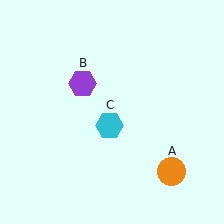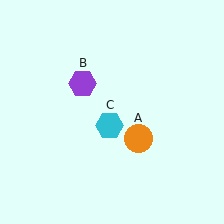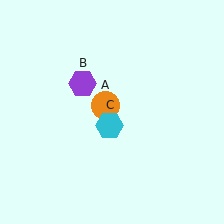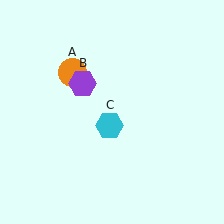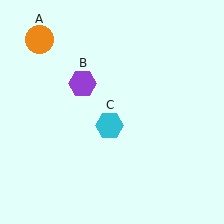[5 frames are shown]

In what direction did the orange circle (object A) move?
The orange circle (object A) moved up and to the left.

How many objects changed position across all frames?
1 object changed position: orange circle (object A).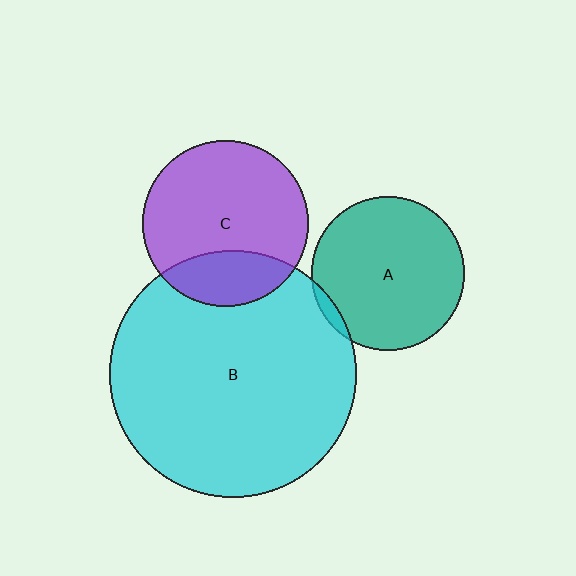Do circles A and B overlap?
Yes.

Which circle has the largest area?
Circle B (cyan).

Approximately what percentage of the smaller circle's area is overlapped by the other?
Approximately 5%.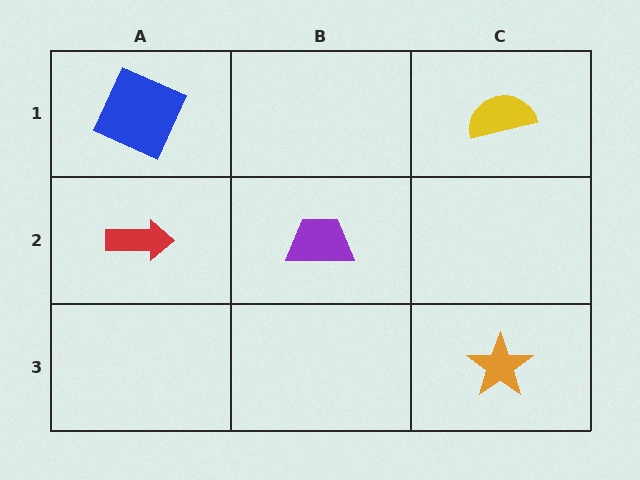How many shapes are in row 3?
1 shape.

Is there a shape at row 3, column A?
No, that cell is empty.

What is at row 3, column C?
An orange star.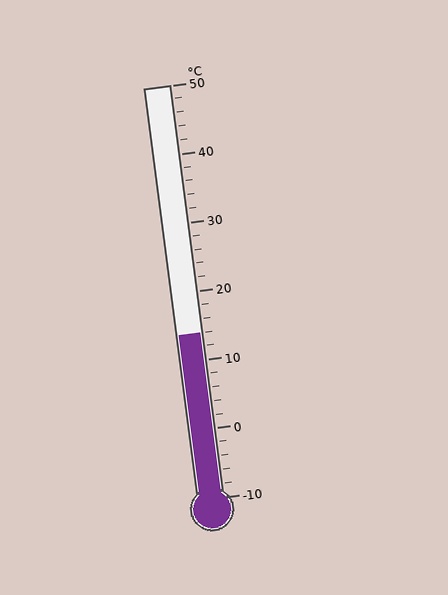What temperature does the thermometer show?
The thermometer shows approximately 14°C.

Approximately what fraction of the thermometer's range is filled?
The thermometer is filled to approximately 40% of its range.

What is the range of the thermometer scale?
The thermometer scale ranges from -10°C to 50°C.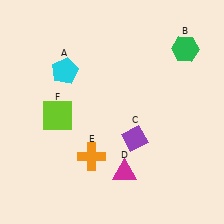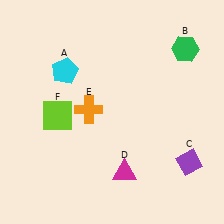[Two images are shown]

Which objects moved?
The objects that moved are: the purple diamond (C), the orange cross (E).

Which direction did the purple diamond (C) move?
The purple diamond (C) moved right.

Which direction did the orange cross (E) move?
The orange cross (E) moved up.